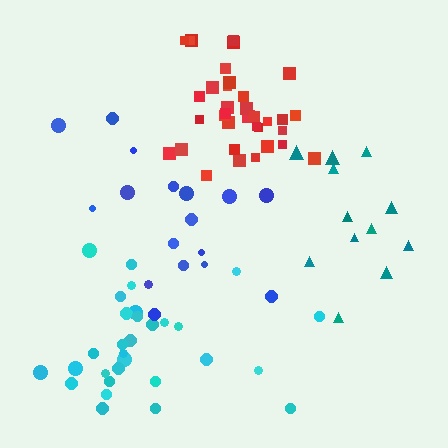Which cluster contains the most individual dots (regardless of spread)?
Red (35).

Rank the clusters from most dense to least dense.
red, cyan, blue, teal.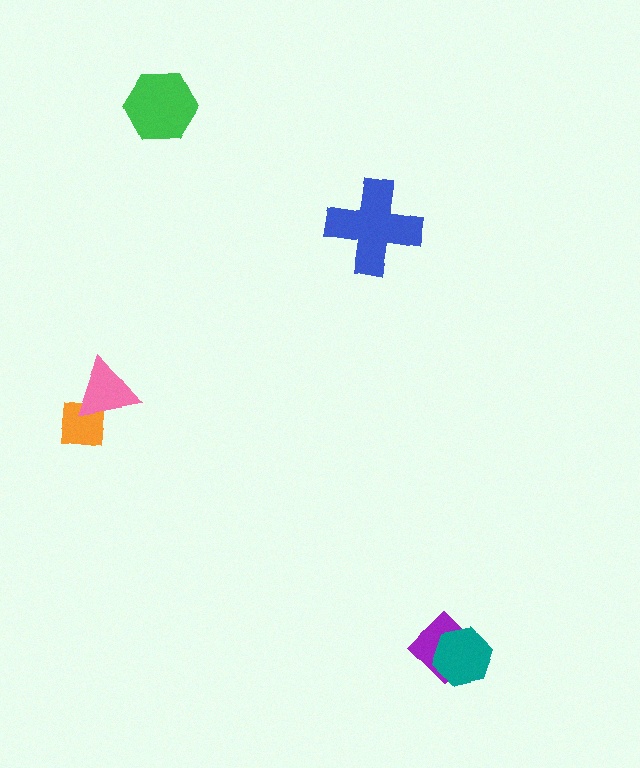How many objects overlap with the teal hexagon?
1 object overlaps with the teal hexagon.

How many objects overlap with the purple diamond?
1 object overlaps with the purple diamond.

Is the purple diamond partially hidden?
Yes, it is partially covered by another shape.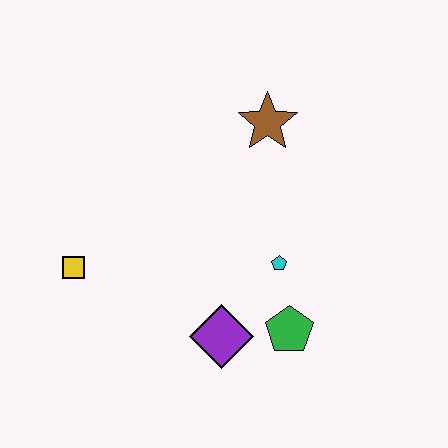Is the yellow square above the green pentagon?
Yes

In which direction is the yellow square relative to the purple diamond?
The yellow square is to the left of the purple diamond.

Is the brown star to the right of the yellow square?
Yes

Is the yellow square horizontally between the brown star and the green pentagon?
No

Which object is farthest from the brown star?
The yellow square is farthest from the brown star.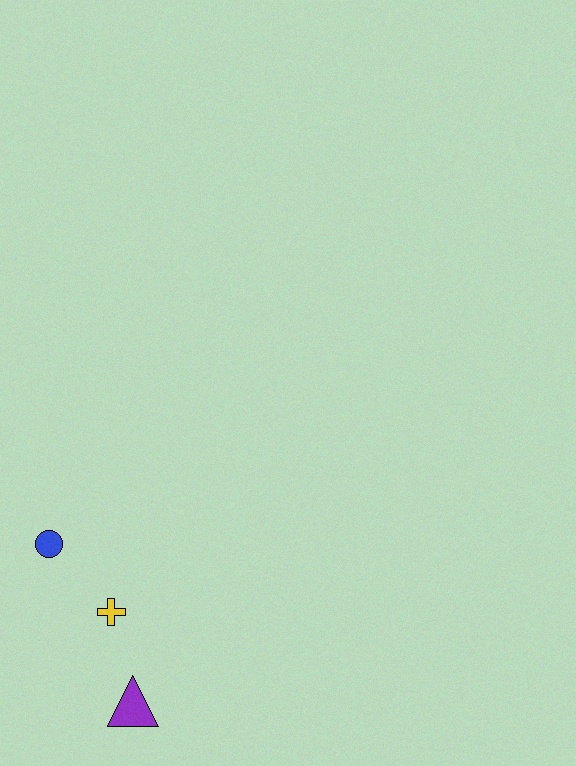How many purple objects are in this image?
There is 1 purple object.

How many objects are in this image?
There are 3 objects.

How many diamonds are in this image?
There are no diamonds.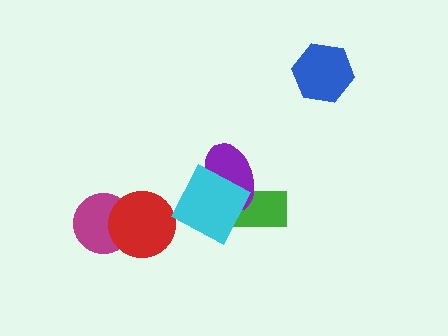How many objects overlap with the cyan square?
2 objects overlap with the cyan square.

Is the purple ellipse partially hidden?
Yes, it is partially covered by another shape.